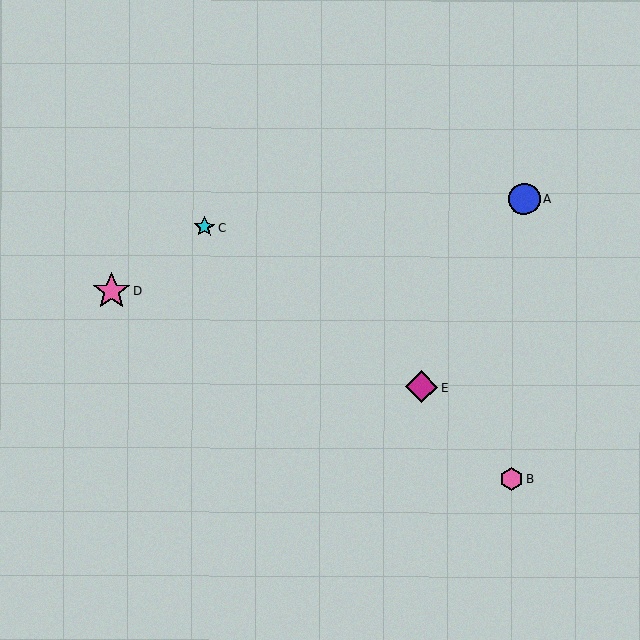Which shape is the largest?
The pink star (labeled D) is the largest.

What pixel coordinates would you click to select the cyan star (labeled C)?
Click at (205, 227) to select the cyan star C.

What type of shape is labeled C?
Shape C is a cyan star.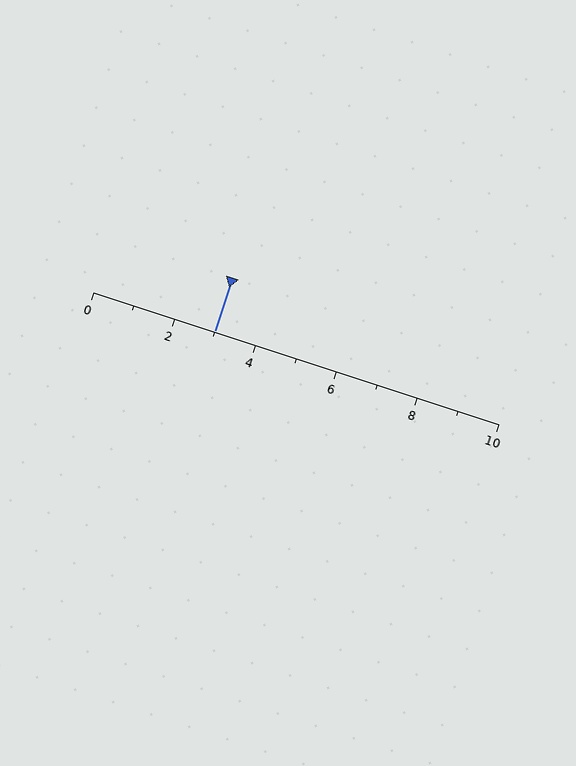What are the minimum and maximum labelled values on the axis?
The axis runs from 0 to 10.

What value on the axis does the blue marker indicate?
The marker indicates approximately 3.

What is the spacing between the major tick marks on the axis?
The major ticks are spaced 2 apart.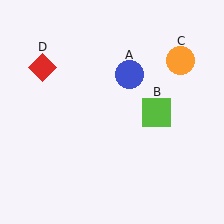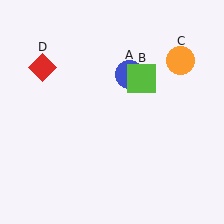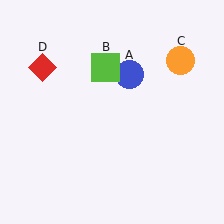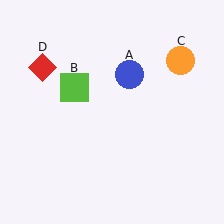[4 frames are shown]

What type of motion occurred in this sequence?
The lime square (object B) rotated counterclockwise around the center of the scene.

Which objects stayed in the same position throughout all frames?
Blue circle (object A) and orange circle (object C) and red diamond (object D) remained stationary.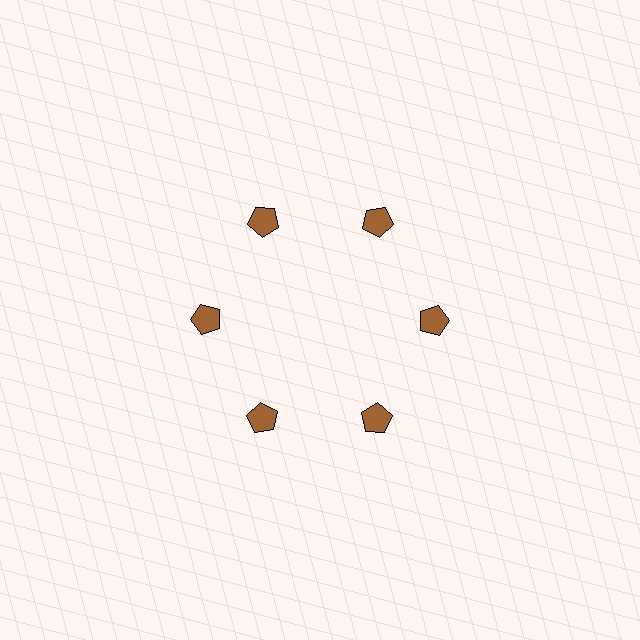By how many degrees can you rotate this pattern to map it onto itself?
The pattern maps onto itself every 60 degrees of rotation.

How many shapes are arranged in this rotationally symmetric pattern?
There are 6 shapes, arranged in 6 groups of 1.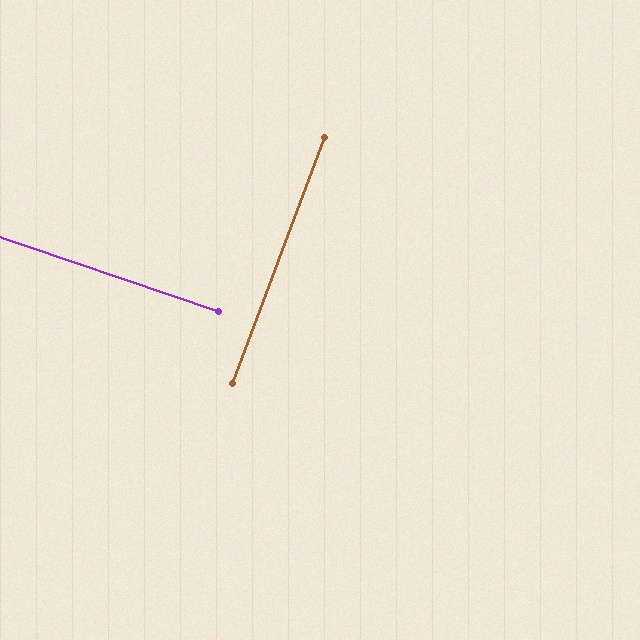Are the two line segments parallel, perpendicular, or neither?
Perpendicular — they meet at approximately 88°.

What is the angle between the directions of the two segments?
Approximately 88 degrees.